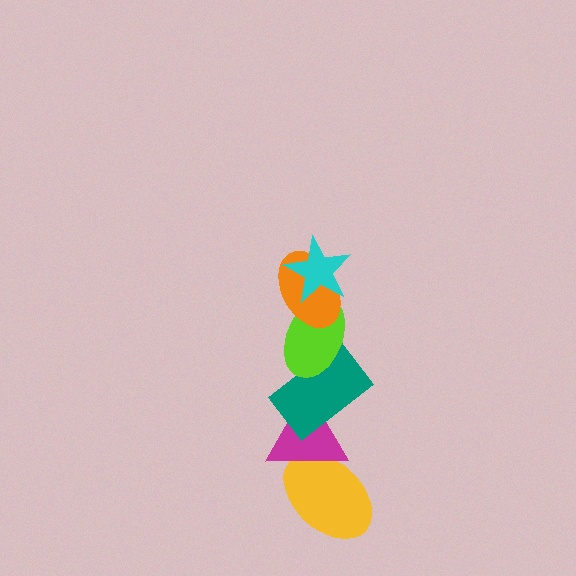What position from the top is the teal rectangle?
The teal rectangle is 4th from the top.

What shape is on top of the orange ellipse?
The cyan star is on top of the orange ellipse.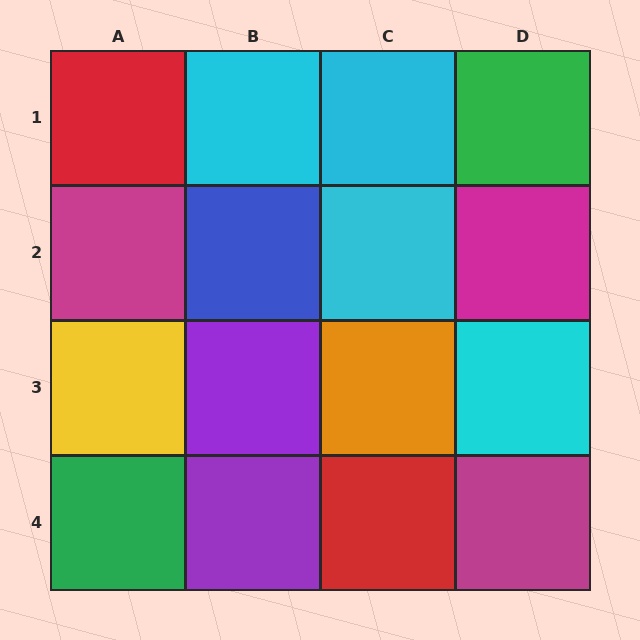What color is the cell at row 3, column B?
Purple.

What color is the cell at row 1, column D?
Green.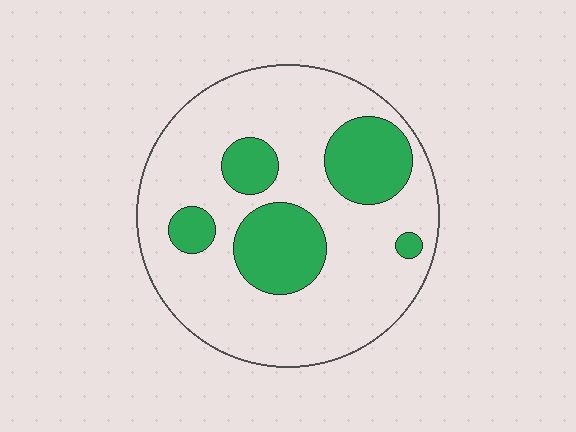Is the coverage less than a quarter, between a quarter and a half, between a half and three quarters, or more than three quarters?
Less than a quarter.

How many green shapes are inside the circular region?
5.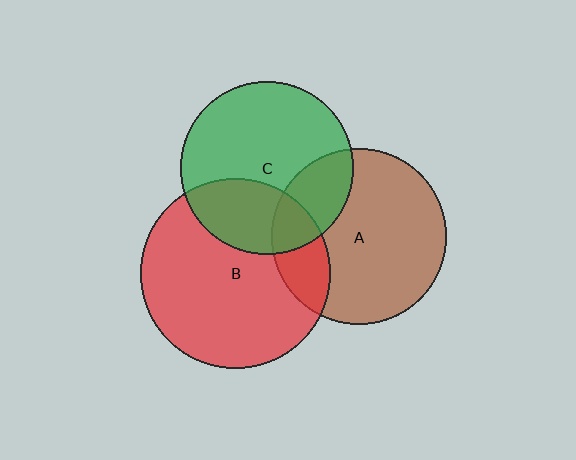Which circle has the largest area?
Circle B (red).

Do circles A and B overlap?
Yes.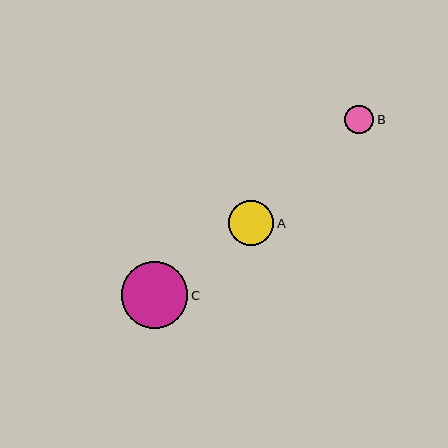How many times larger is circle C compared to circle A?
Circle C is approximately 1.5 times the size of circle A.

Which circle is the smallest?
Circle B is the smallest with a size of approximately 29 pixels.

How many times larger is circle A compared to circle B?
Circle A is approximately 1.6 times the size of circle B.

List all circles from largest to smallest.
From largest to smallest: C, A, B.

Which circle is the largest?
Circle C is the largest with a size of approximately 67 pixels.